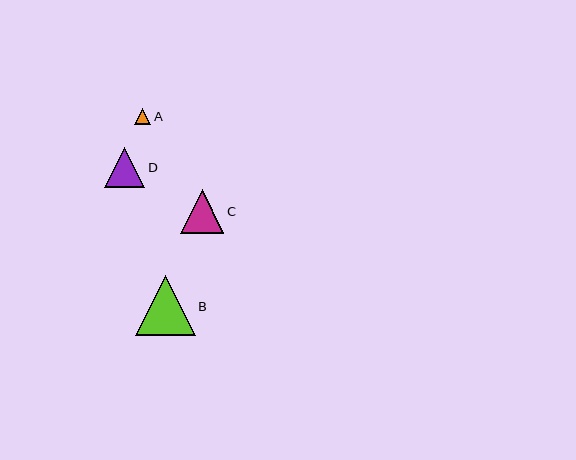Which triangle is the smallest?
Triangle A is the smallest with a size of approximately 16 pixels.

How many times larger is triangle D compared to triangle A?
Triangle D is approximately 2.5 times the size of triangle A.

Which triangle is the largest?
Triangle B is the largest with a size of approximately 60 pixels.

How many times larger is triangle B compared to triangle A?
Triangle B is approximately 3.8 times the size of triangle A.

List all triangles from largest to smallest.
From largest to smallest: B, C, D, A.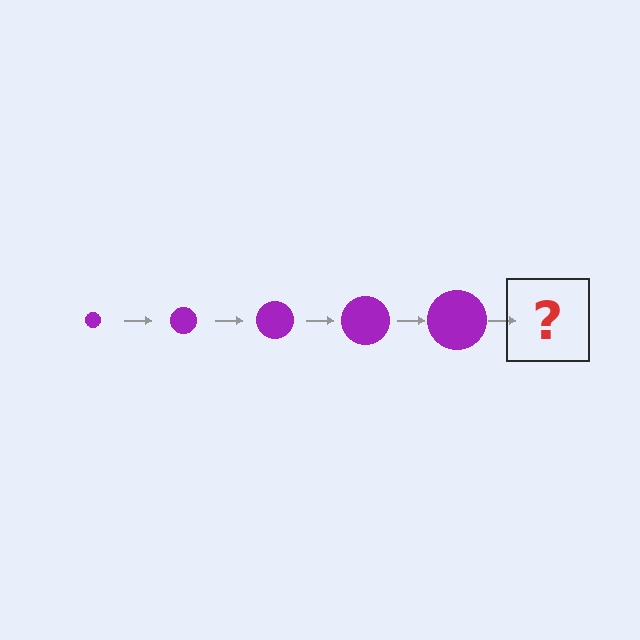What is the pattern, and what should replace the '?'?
The pattern is that the circle gets progressively larger each step. The '?' should be a purple circle, larger than the previous one.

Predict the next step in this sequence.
The next step is a purple circle, larger than the previous one.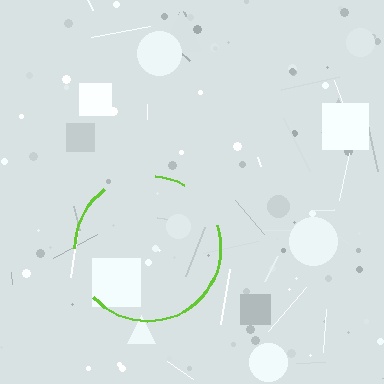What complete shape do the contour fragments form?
The contour fragments form a circle.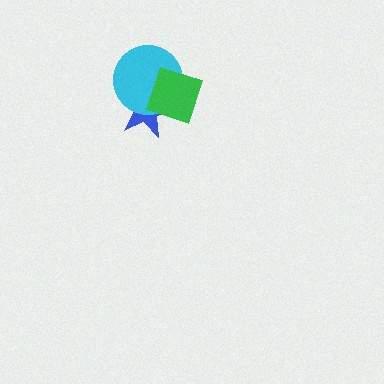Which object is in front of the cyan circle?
The green diamond is in front of the cyan circle.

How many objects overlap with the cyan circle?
2 objects overlap with the cyan circle.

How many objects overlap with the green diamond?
2 objects overlap with the green diamond.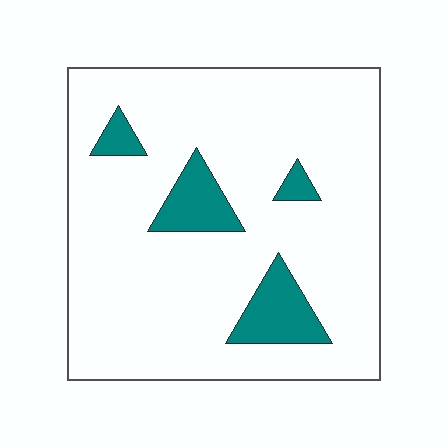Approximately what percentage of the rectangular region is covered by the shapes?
Approximately 10%.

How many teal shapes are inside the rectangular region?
4.